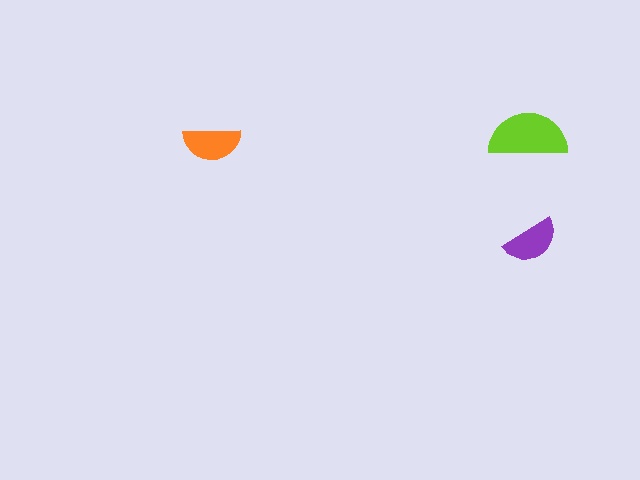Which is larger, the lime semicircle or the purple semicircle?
The lime one.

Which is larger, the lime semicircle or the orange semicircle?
The lime one.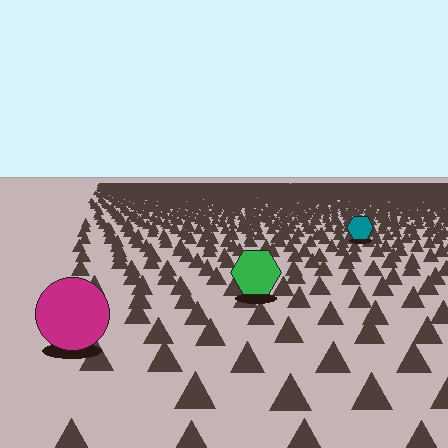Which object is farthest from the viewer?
The teal hexagon is farthest from the viewer. It appears smaller and the ground texture around it is denser.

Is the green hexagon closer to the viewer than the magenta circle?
No. The magenta circle is closer — you can tell from the texture gradient: the ground texture is coarser near it.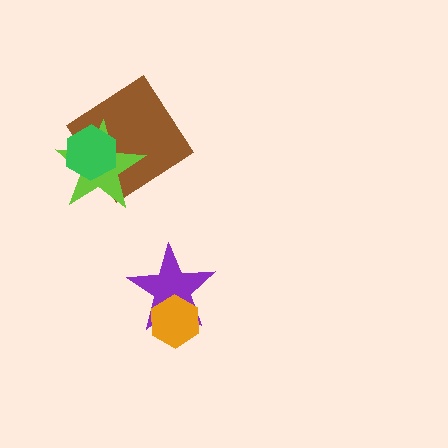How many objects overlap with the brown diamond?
2 objects overlap with the brown diamond.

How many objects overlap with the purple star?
1 object overlaps with the purple star.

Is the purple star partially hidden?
Yes, it is partially covered by another shape.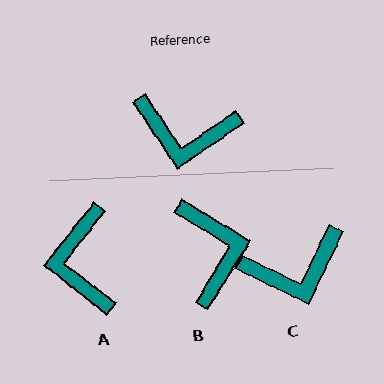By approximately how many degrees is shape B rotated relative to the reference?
Approximately 114 degrees counter-clockwise.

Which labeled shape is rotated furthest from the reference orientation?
B, about 114 degrees away.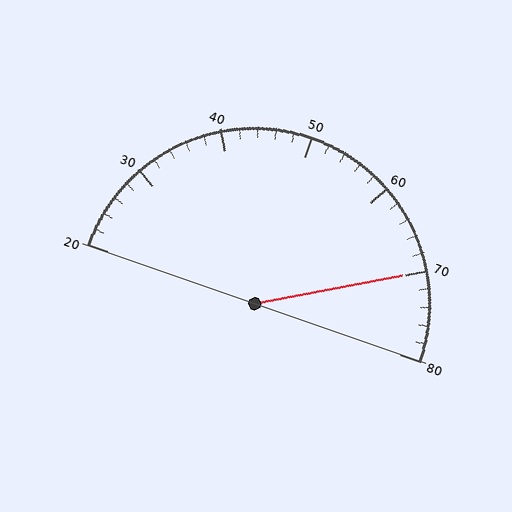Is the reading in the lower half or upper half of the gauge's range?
The reading is in the upper half of the range (20 to 80).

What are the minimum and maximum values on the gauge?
The gauge ranges from 20 to 80.